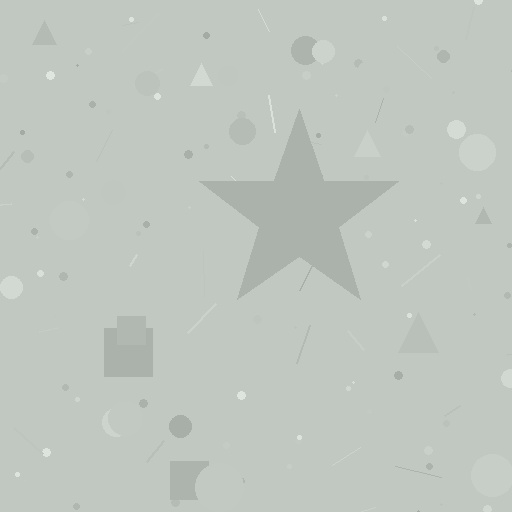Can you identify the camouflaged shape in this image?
The camouflaged shape is a star.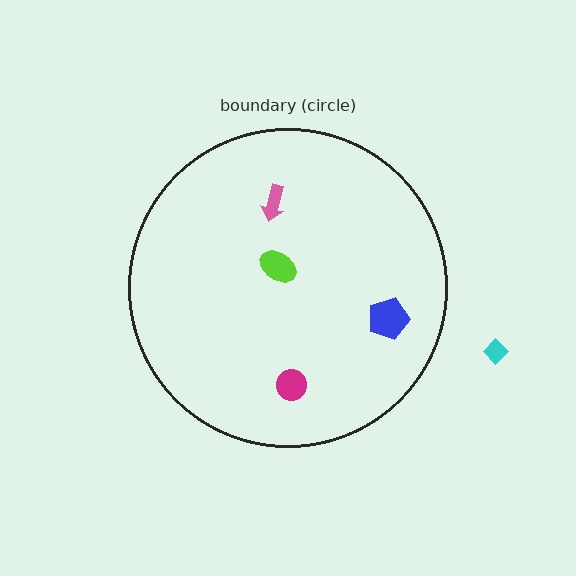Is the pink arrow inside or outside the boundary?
Inside.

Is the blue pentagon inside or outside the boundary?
Inside.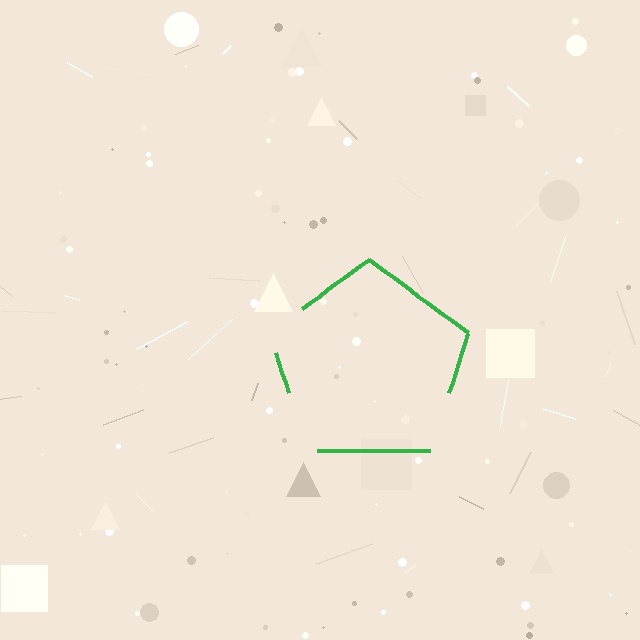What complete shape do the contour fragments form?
The contour fragments form a pentagon.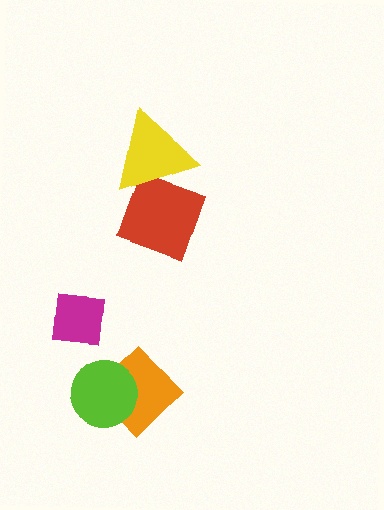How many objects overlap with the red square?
1 object overlaps with the red square.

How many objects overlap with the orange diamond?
1 object overlaps with the orange diamond.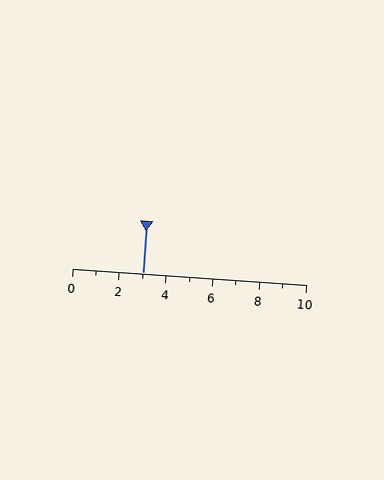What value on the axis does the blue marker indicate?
The marker indicates approximately 3.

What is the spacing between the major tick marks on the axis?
The major ticks are spaced 2 apart.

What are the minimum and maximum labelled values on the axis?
The axis runs from 0 to 10.